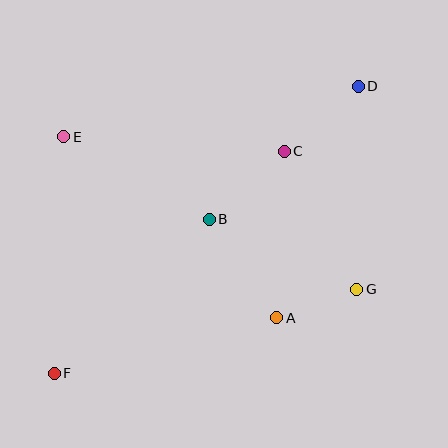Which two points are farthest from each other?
Points D and F are farthest from each other.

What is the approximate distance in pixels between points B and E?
The distance between B and E is approximately 167 pixels.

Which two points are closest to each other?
Points A and G are closest to each other.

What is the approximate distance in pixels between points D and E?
The distance between D and E is approximately 299 pixels.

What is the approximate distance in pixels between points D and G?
The distance between D and G is approximately 203 pixels.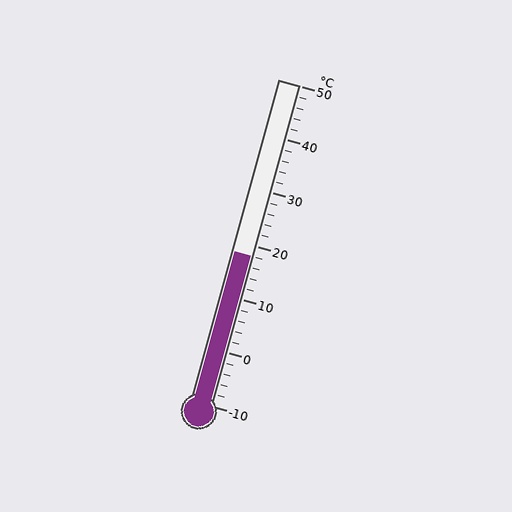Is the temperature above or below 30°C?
The temperature is below 30°C.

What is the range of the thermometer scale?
The thermometer scale ranges from -10°C to 50°C.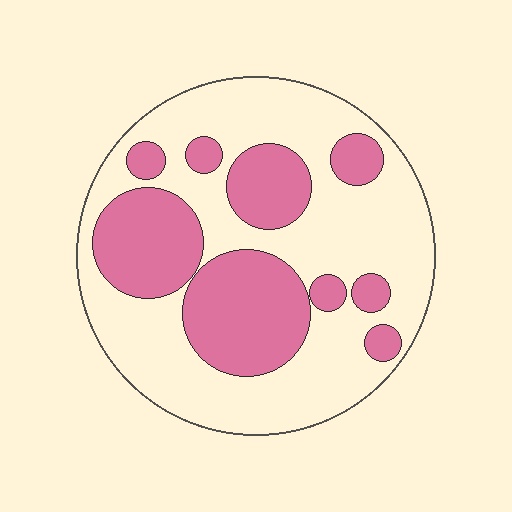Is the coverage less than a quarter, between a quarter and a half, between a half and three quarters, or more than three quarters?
Between a quarter and a half.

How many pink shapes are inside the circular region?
9.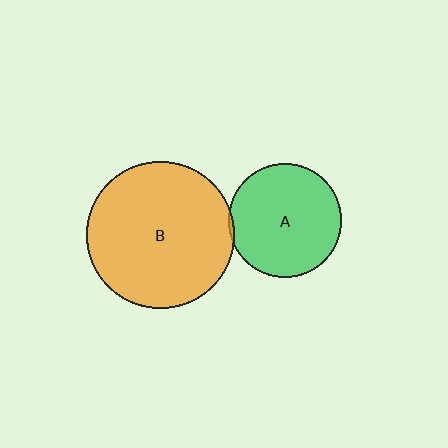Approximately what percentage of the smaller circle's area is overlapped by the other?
Approximately 5%.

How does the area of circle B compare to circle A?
Approximately 1.7 times.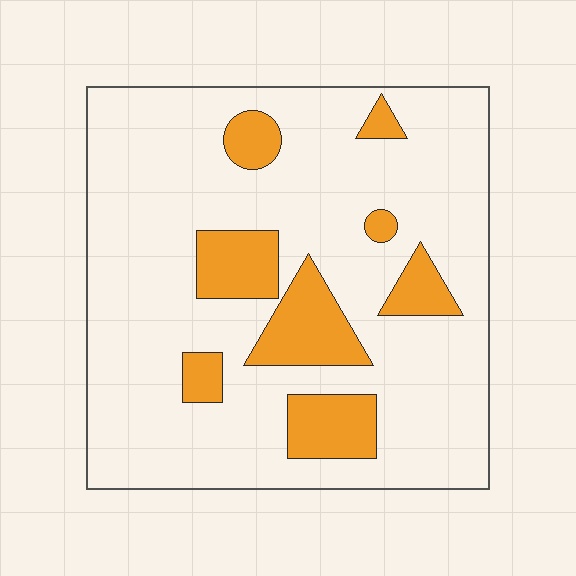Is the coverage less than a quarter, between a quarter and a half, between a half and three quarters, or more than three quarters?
Less than a quarter.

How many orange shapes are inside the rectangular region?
8.